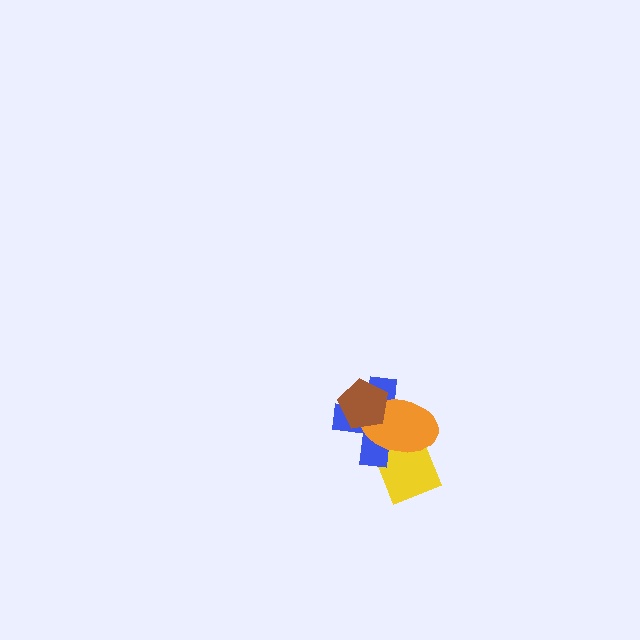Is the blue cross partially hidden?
Yes, it is partially covered by another shape.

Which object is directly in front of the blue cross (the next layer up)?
The orange ellipse is directly in front of the blue cross.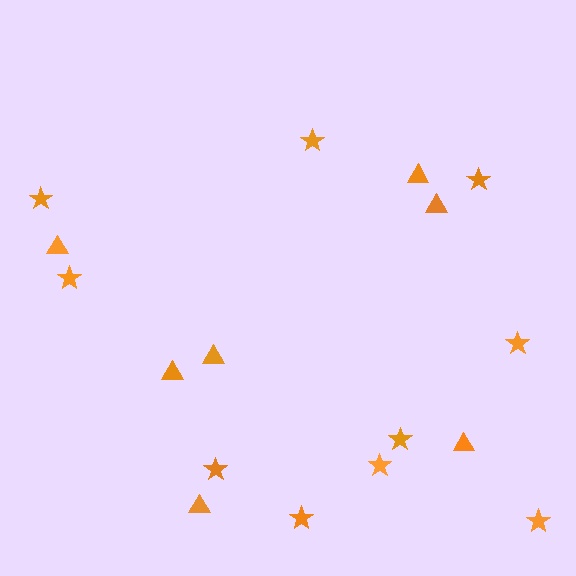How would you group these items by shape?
There are 2 groups: one group of triangles (7) and one group of stars (10).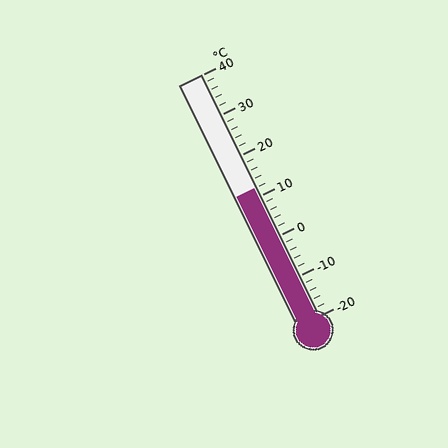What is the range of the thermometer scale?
The thermometer scale ranges from -20°C to 40°C.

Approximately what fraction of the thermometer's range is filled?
The thermometer is filled to approximately 55% of its range.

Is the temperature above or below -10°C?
The temperature is above -10°C.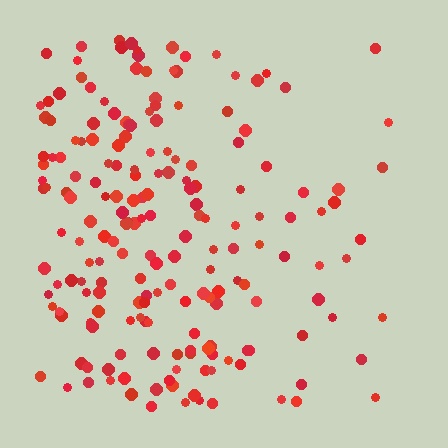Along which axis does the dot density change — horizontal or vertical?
Horizontal.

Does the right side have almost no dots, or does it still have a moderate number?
Still a moderate number, just noticeably fewer than the left.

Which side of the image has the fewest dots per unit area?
The right.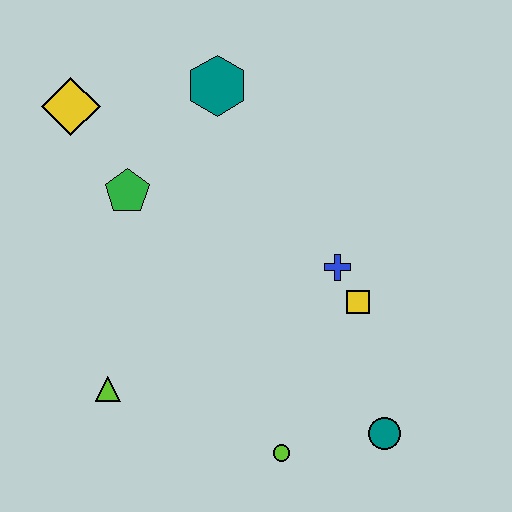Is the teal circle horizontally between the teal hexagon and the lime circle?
No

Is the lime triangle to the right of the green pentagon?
No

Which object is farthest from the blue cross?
The yellow diamond is farthest from the blue cross.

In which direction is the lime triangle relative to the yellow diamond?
The lime triangle is below the yellow diamond.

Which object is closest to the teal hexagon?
The green pentagon is closest to the teal hexagon.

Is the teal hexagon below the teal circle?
No